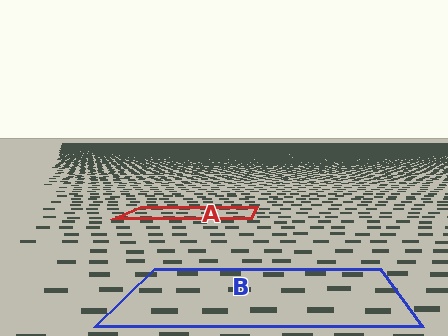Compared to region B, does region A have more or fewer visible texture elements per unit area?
Region A has more texture elements per unit area — they are packed more densely because it is farther away.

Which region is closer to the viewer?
Region B is closer. The texture elements there are larger and more spread out.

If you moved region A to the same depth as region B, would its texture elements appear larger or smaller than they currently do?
They would appear larger. At a closer depth, the same texture elements are projected at a bigger on-screen size.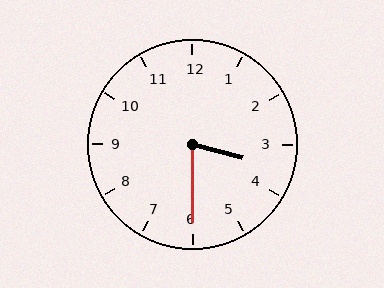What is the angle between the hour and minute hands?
Approximately 75 degrees.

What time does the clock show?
3:30.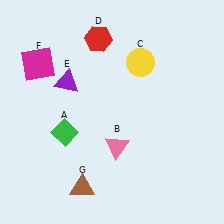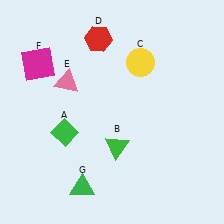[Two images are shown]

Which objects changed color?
B changed from pink to green. E changed from purple to pink. G changed from brown to green.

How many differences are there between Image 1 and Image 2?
There are 3 differences between the two images.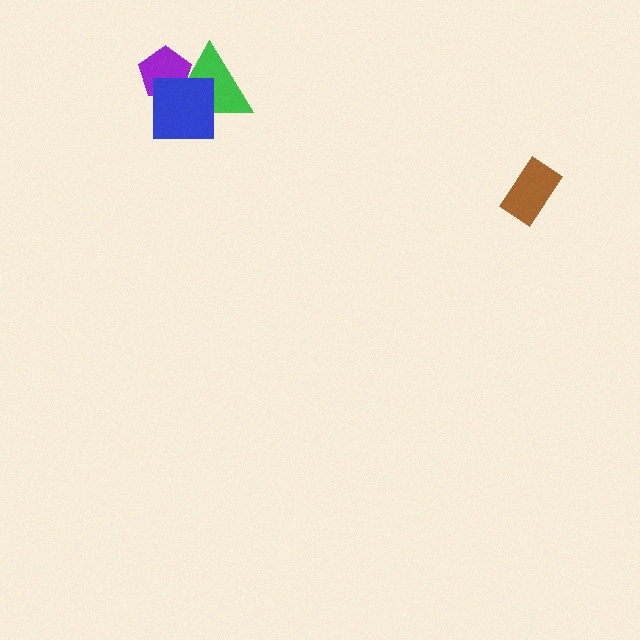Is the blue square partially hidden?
No, no other shape covers it.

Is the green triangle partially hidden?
Yes, it is partially covered by another shape.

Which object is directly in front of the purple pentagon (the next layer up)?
The green triangle is directly in front of the purple pentagon.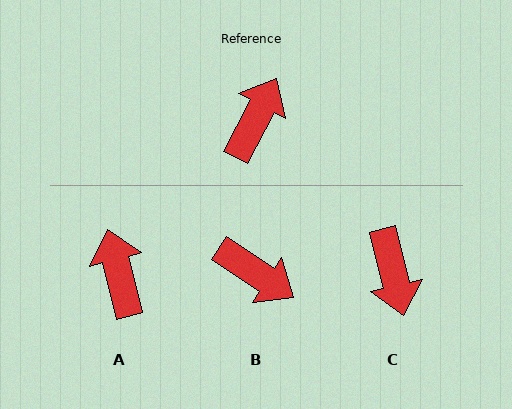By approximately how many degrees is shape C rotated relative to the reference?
Approximately 139 degrees clockwise.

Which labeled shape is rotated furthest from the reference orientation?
C, about 139 degrees away.